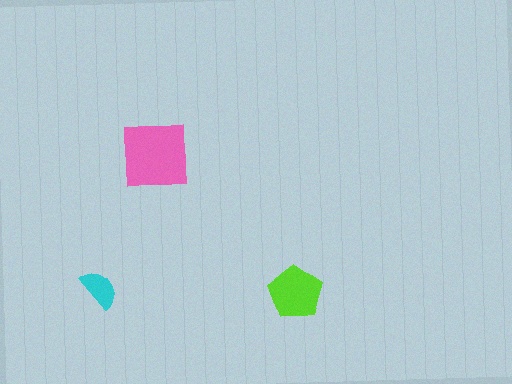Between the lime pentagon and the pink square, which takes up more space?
The pink square.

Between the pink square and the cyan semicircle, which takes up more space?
The pink square.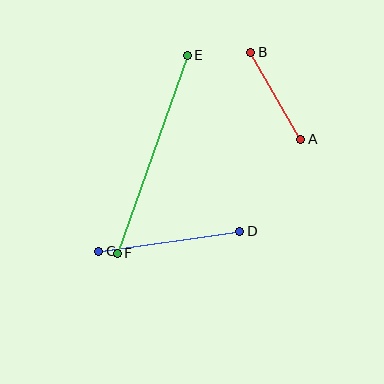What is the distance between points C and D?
The distance is approximately 143 pixels.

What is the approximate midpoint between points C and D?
The midpoint is at approximately (169, 241) pixels.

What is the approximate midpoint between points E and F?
The midpoint is at approximately (152, 154) pixels.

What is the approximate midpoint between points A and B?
The midpoint is at approximately (276, 96) pixels.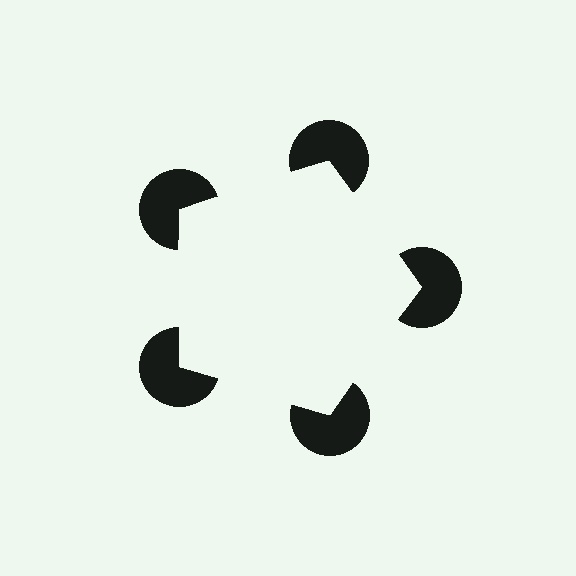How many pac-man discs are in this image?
There are 5 — one at each vertex of the illusory pentagon.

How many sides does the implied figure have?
5 sides.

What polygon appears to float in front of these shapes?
An illusory pentagon — its edges are inferred from the aligned wedge cuts in the pac-man discs, not physically drawn.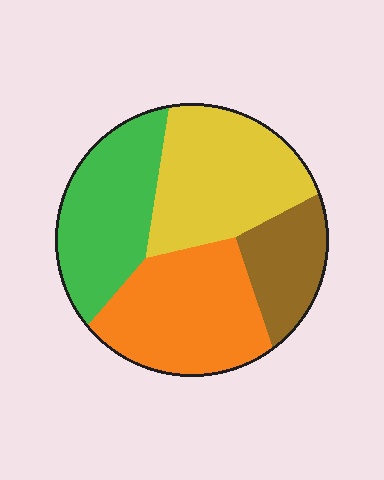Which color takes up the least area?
Brown, at roughly 15%.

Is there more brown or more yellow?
Yellow.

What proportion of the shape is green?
Green takes up between a sixth and a third of the shape.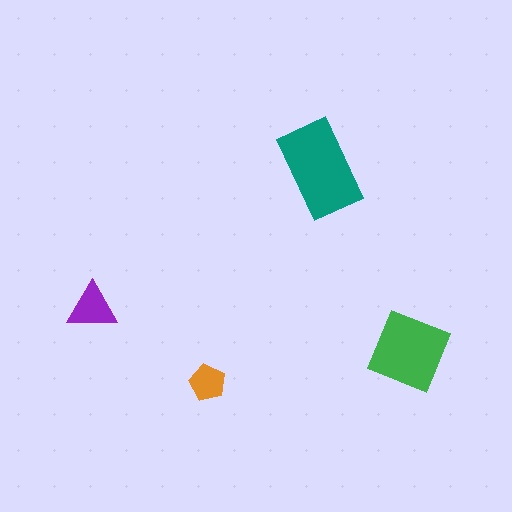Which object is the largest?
The teal rectangle.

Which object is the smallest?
The orange pentagon.